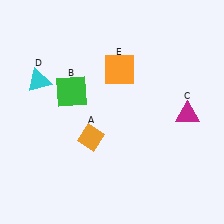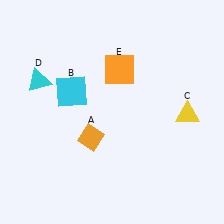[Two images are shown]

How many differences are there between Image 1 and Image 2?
There are 2 differences between the two images.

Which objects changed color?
B changed from green to cyan. C changed from magenta to yellow.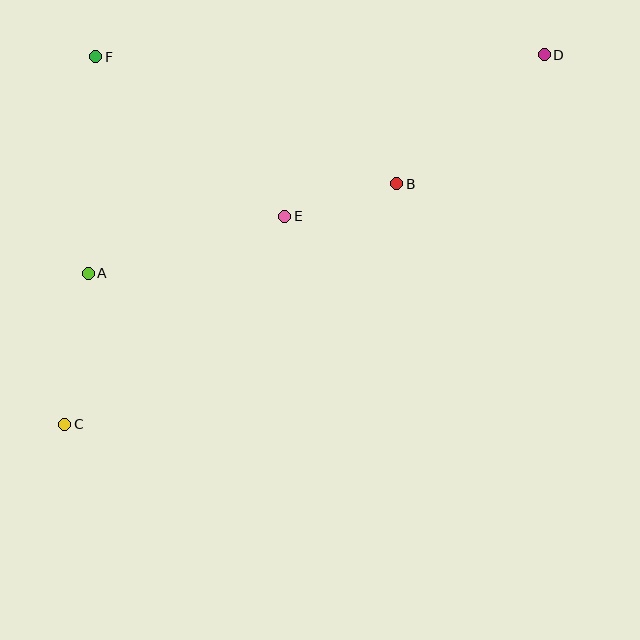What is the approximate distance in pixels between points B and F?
The distance between B and F is approximately 327 pixels.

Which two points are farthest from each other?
Points C and D are farthest from each other.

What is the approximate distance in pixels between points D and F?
The distance between D and F is approximately 448 pixels.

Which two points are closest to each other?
Points B and E are closest to each other.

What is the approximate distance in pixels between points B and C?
The distance between B and C is approximately 410 pixels.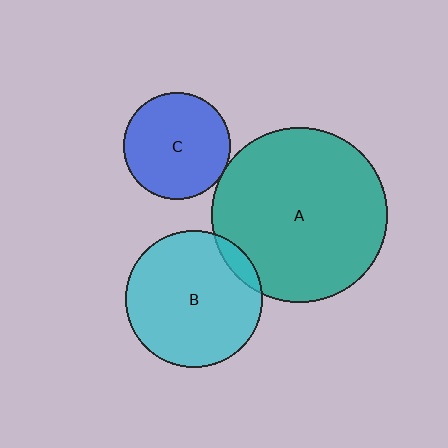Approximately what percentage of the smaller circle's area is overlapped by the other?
Approximately 10%.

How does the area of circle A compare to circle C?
Approximately 2.7 times.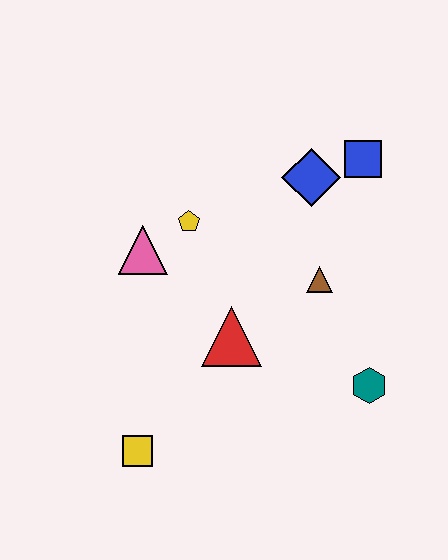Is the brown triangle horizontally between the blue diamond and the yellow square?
No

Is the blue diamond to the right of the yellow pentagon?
Yes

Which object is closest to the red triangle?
The brown triangle is closest to the red triangle.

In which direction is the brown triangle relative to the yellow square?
The brown triangle is to the right of the yellow square.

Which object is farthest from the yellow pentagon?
The teal hexagon is farthest from the yellow pentagon.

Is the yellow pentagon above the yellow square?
Yes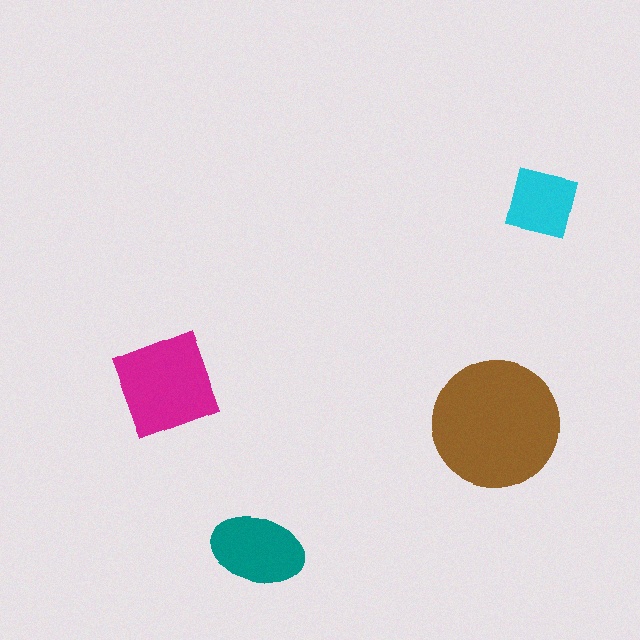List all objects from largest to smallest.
The brown circle, the magenta diamond, the teal ellipse, the cyan square.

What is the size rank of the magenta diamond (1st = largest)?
2nd.